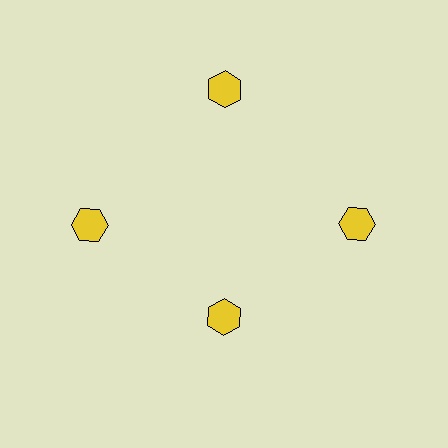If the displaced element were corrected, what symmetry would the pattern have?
It would have 4-fold rotational symmetry — the pattern would map onto itself every 90 degrees.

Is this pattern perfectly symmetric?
No. The 4 yellow hexagons are arranged in a ring, but one element near the 6 o'clock position is pulled inward toward the center, breaking the 4-fold rotational symmetry.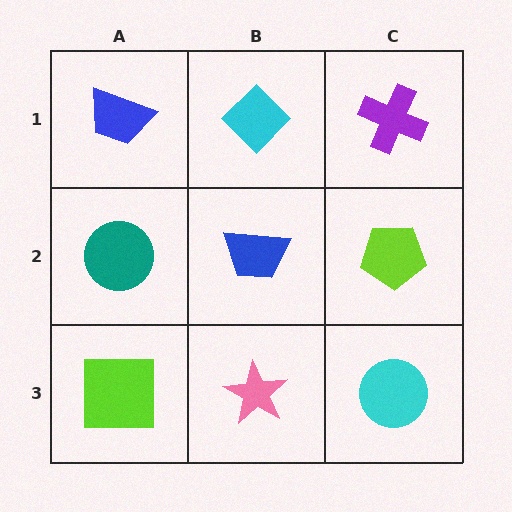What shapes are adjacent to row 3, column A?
A teal circle (row 2, column A), a pink star (row 3, column B).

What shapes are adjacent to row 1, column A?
A teal circle (row 2, column A), a cyan diamond (row 1, column B).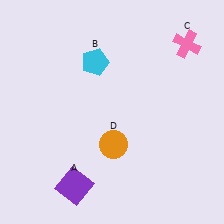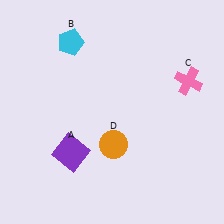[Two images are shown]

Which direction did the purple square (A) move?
The purple square (A) moved up.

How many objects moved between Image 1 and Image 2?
3 objects moved between the two images.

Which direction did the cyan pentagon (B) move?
The cyan pentagon (B) moved left.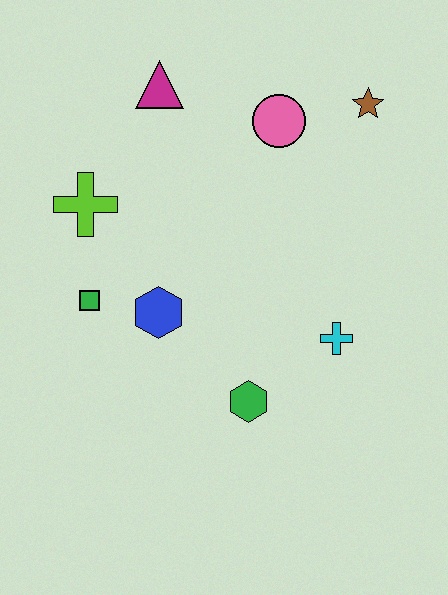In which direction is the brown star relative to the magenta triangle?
The brown star is to the right of the magenta triangle.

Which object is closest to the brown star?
The pink circle is closest to the brown star.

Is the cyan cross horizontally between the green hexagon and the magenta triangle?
No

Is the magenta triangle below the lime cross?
No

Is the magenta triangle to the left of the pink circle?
Yes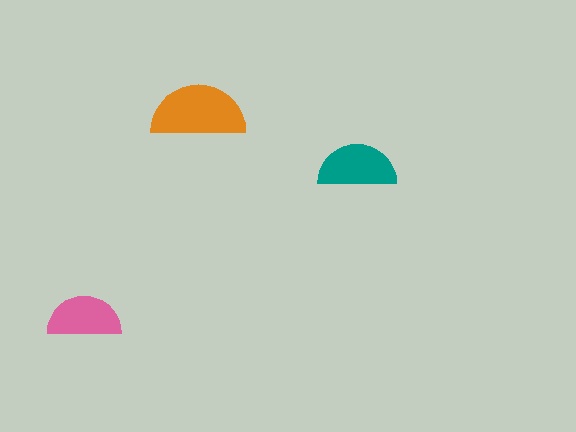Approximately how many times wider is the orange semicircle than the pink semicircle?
About 1.5 times wider.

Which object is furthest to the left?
The pink semicircle is leftmost.